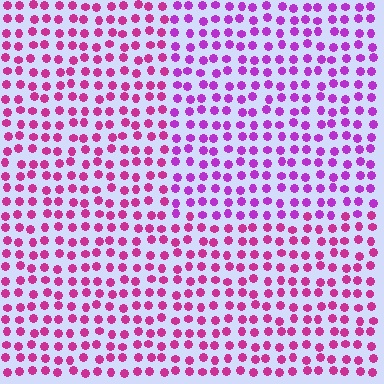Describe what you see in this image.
The image is filled with small magenta elements in a uniform arrangement. A rectangle-shaped region is visible where the elements are tinted to a slightly different hue, forming a subtle color boundary.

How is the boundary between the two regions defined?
The boundary is defined purely by a slight shift in hue (about 29 degrees). Spacing, size, and orientation are identical on both sides.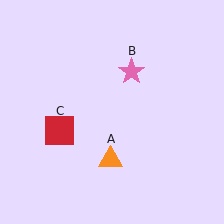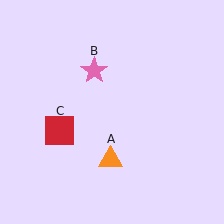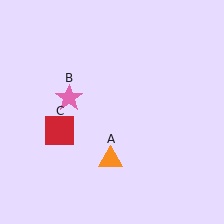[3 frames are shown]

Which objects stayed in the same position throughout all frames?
Orange triangle (object A) and red square (object C) remained stationary.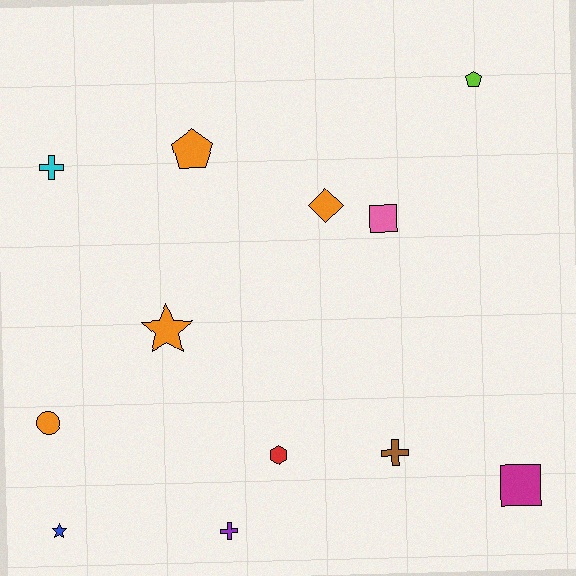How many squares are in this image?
There are 2 squares.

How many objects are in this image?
There are 12 objects.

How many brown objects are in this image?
There is 1 brown object.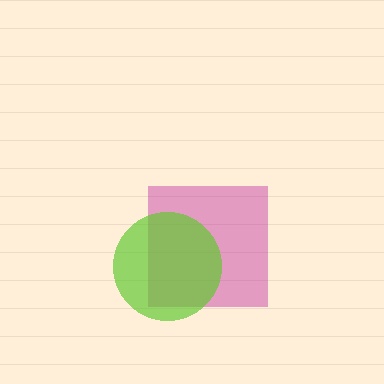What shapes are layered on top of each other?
The layered shapes are: a magenta square, a lime circle.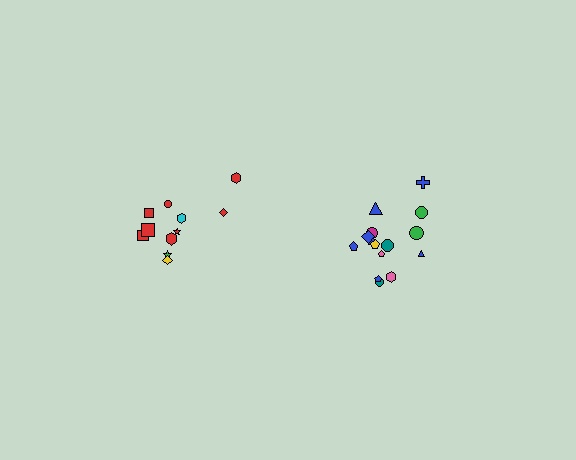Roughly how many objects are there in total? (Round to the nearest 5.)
Roughly 25 objects in total.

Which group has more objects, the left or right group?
The right group.